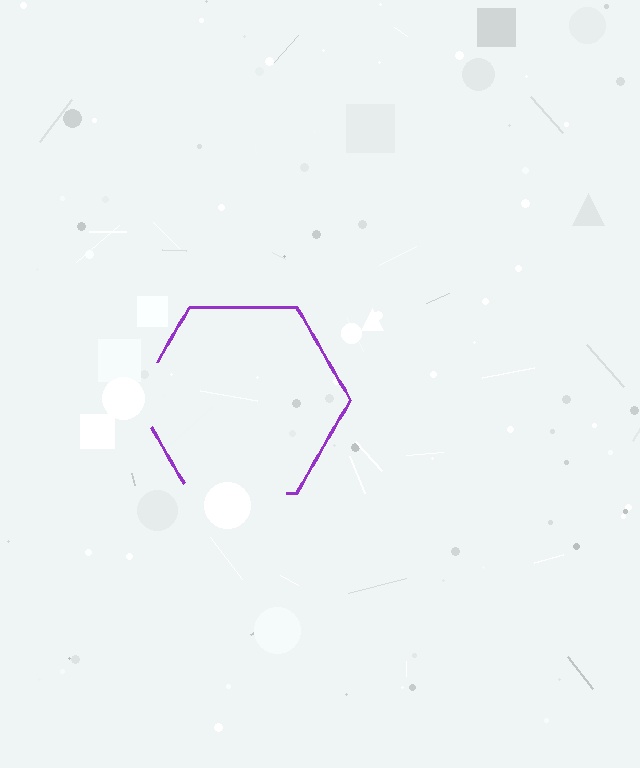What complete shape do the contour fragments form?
The contour fragments form a hexagon.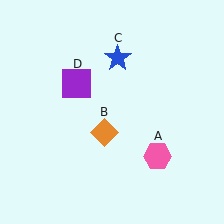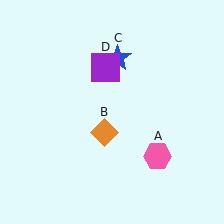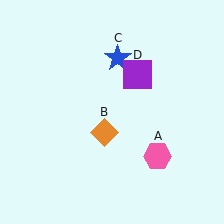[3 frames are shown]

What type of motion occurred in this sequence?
The purple square (object D) rotated clockwise around the center of the scene.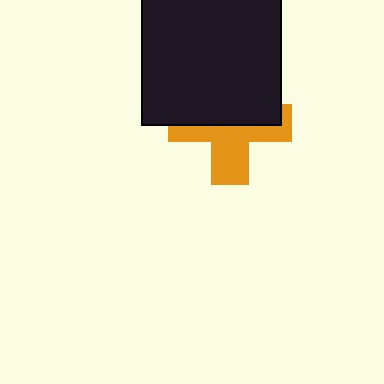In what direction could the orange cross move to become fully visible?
The orange cross could move down. That would shift it out from behind the black square entirely.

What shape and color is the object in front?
The object in front is a black square.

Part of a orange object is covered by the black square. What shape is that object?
It is a cross.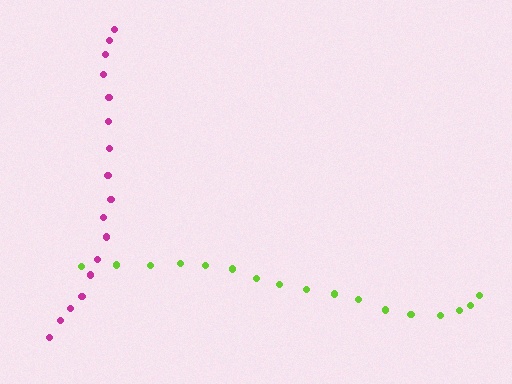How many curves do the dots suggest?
There are 2 distinct paths.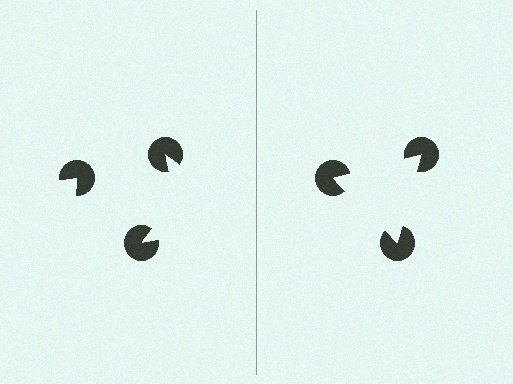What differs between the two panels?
The pac-man discs are positioned identically on both sides; only the wedge orientations differ. On the right they align to a triangle; on the left they are misaligned.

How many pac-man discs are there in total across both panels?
6 — 3 on each side.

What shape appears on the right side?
An illusory triangle.